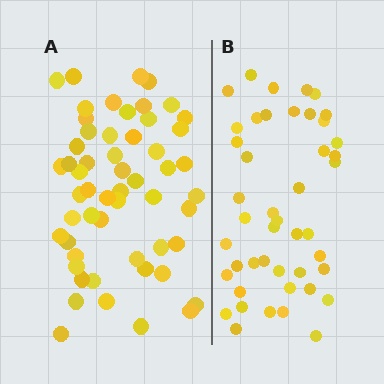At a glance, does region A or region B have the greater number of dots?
Region A (the left region) has more dots.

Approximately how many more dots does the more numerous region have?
Region A has roughly 10 or so more dots than region B.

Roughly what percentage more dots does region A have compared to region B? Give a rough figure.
About 20% more.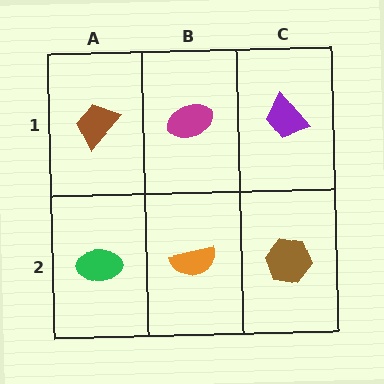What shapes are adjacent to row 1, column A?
A green ellipse (row 2, column A), a magenta ellipse (row 1, column B).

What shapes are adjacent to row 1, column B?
An orange semicircle (row 2, column B), a brown trapezoid (row 1, column A), a purple trapezoid (row 1, column C).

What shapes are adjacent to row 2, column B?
A magenta ellipse (row 1, column B), a green ellipse (row 2, column A), a brown hexagon (row 2, column C).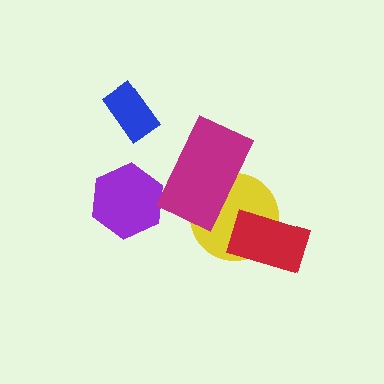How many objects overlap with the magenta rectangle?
1 object overlaps with the magenta rectangle.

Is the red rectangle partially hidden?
No, no other shape covers it.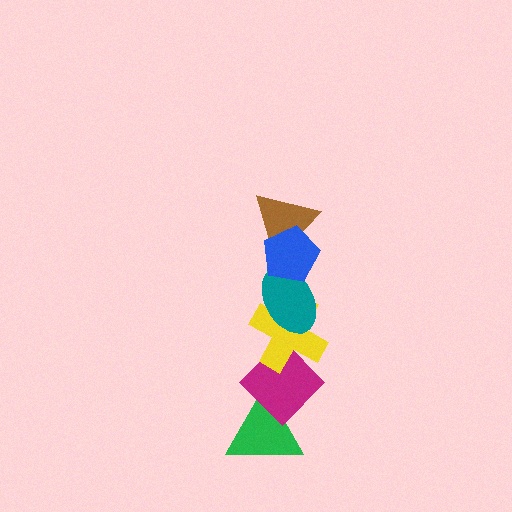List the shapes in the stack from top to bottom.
From top to bottom: the blue pentagon, the brown triangle, the teal ellipse, the yellow cross, the magenta diamond, the green triangle.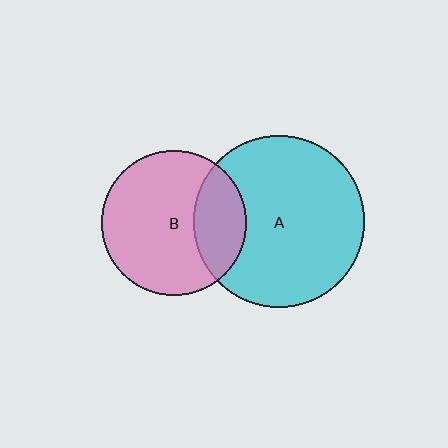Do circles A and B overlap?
Yes.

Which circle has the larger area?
Circle A (cyan).